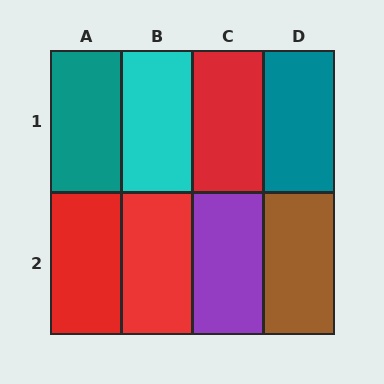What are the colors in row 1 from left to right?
Teal, cyan, red, teal.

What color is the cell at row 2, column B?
Red.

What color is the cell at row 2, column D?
Brown.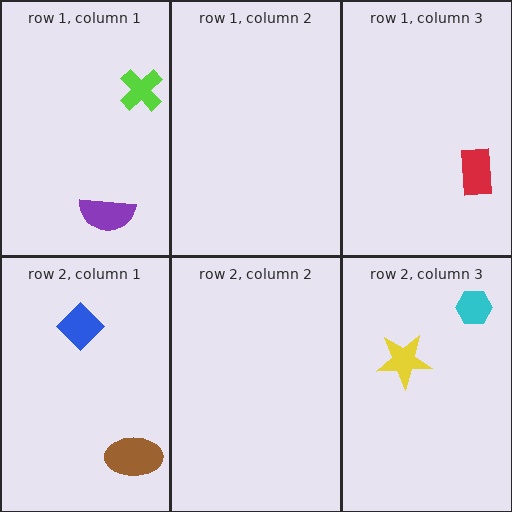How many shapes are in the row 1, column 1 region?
2.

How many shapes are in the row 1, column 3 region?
1.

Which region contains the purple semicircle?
The row 1, column 1 region.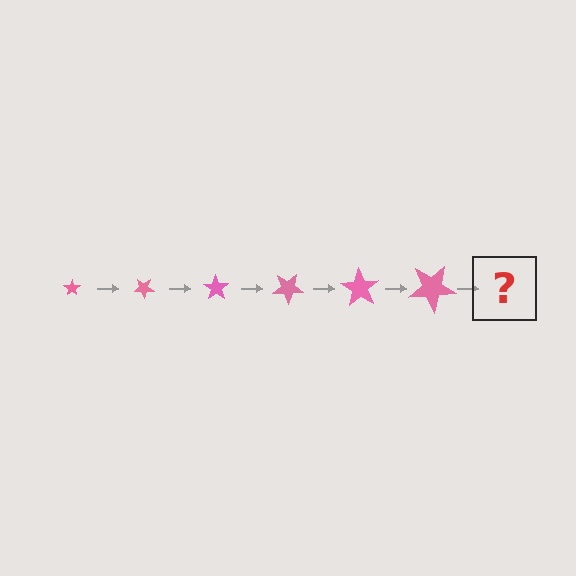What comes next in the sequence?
The next element should be a star, larger than the previous one and rotated 210 degrees from the start.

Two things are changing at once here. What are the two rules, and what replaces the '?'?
The two rules are that the star grows larger each step and it rotates 35 degrees each step. The '?' should be a star, larger than the previous one and rotated 210 degrees from the start.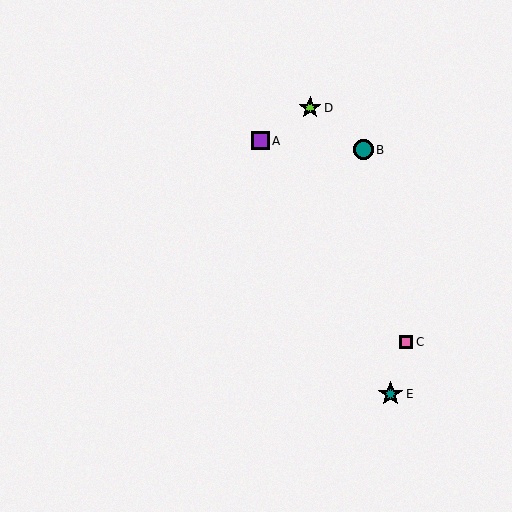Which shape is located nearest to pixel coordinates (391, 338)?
The pink square (labeled C) at (406, 342) is nearest to that location.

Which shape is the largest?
The teal star (labeled E) is the largest.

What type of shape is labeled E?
Shape E is a teal star.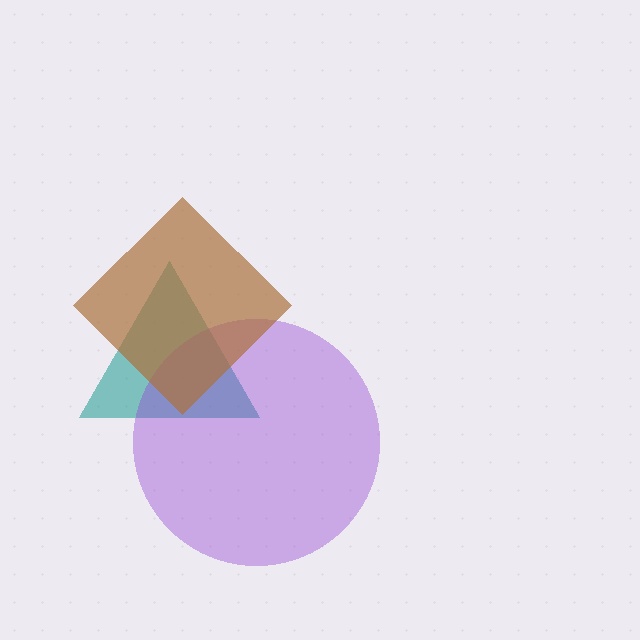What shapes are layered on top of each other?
The layered shapes are: a teal triangle, a purple circle, a brown diamond.